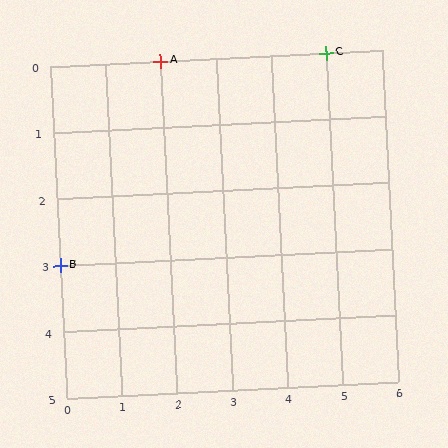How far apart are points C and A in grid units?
Points C and A are 3 columns apart.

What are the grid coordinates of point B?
Point B is at grid coordinates (0, 3).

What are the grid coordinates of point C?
Point C is at grid coordinates (5, 0).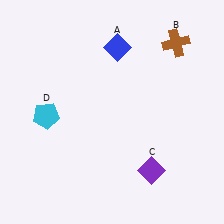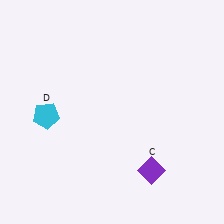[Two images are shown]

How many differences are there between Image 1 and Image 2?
There are 2 differences between the two images.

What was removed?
The brown cross (B), the blue diamond (A) were removed in Image 2.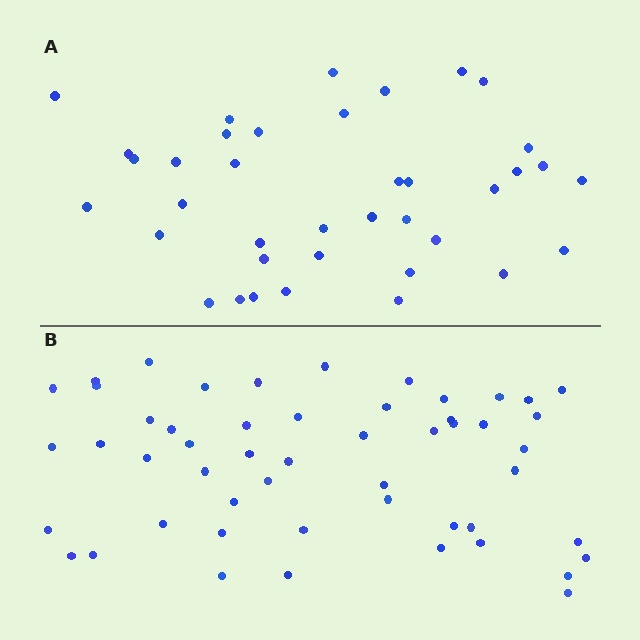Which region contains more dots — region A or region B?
Region B (the bottom region) has more dots.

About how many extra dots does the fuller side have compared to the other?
Region B has approximately 15 more dots than region A.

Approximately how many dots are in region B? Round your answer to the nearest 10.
About 50 dots. (The exact count is 52, which rounds to 50.)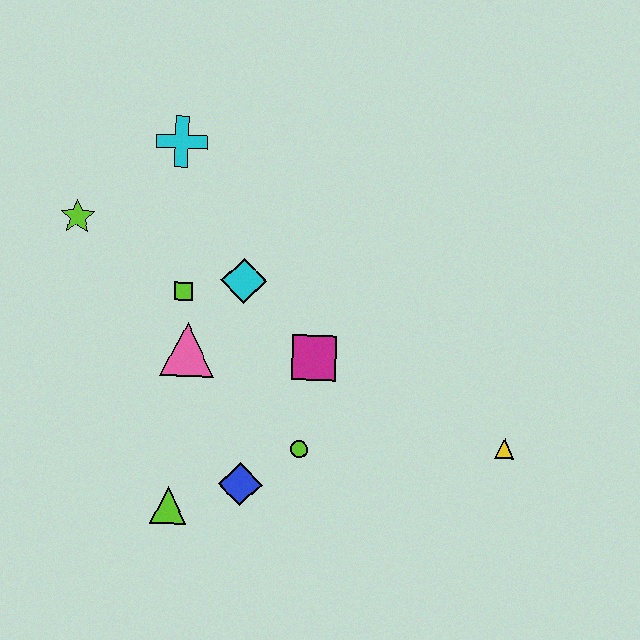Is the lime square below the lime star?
Yes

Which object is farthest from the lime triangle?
The cyan cross is farthest from the lime triangle.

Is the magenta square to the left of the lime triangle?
No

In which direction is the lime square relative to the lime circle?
The lime square is above the lime circle.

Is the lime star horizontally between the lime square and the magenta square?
No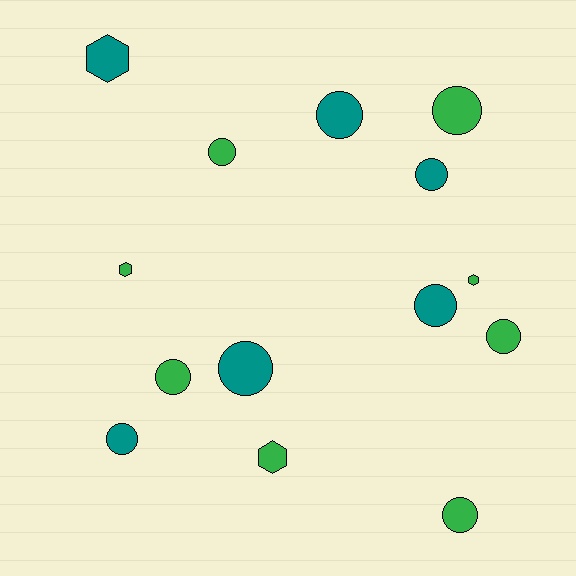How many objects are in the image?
There are 14 objects.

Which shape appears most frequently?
Circle, with 10 objects.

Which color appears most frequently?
Green, with 8 objects.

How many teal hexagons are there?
There is 1 teal hexagon.